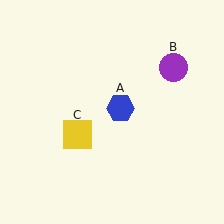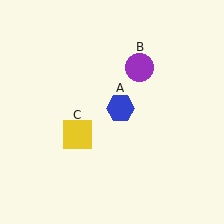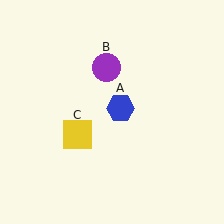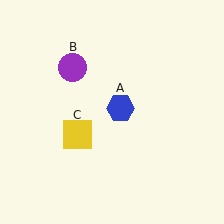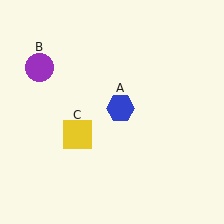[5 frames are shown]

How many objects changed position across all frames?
1 object changed position: purple circle (object B).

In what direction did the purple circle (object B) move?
The purple circle (object B) moved left.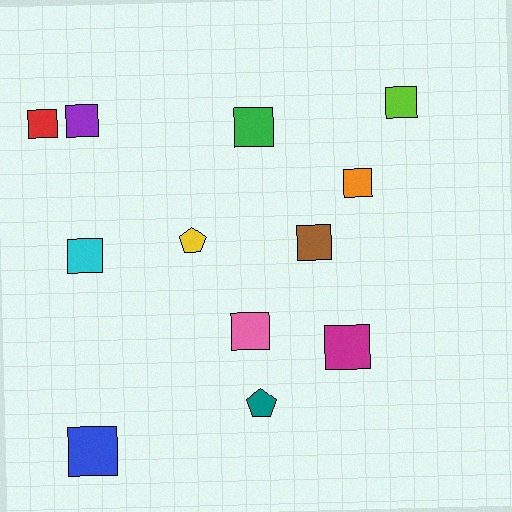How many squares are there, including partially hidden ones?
There are 10 squares.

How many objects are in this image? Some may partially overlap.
There are 12 objects.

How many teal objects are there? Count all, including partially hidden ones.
There is 1 teal object.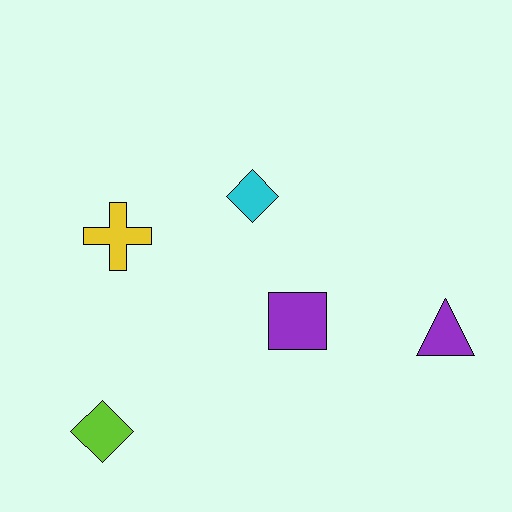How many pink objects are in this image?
There are no pink objects.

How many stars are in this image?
There are no stars.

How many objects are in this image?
There are 5 objects.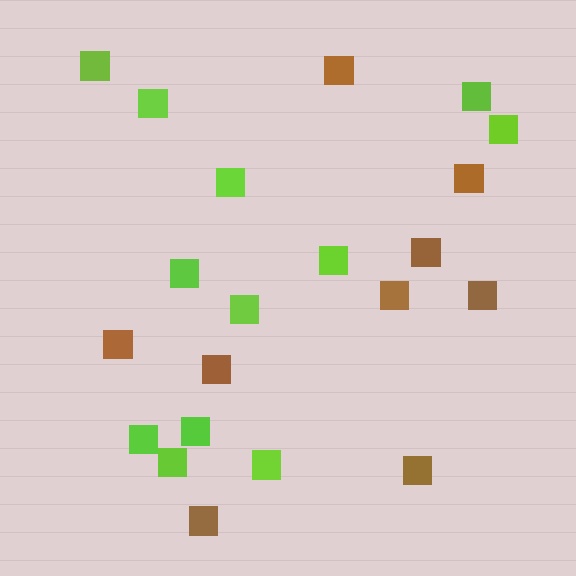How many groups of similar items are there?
There are 2 groups: one group of brown squares (9) and one group of lime squares (12).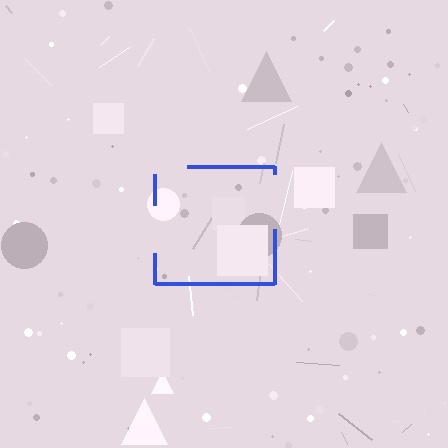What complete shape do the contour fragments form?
The contour fragments form a square.